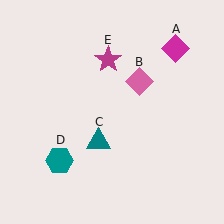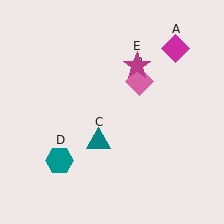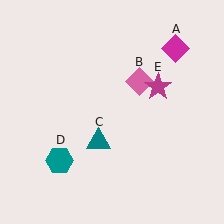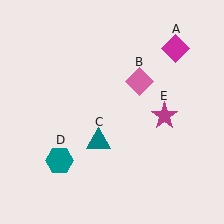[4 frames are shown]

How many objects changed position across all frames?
1 object changed position: magenta star (object E).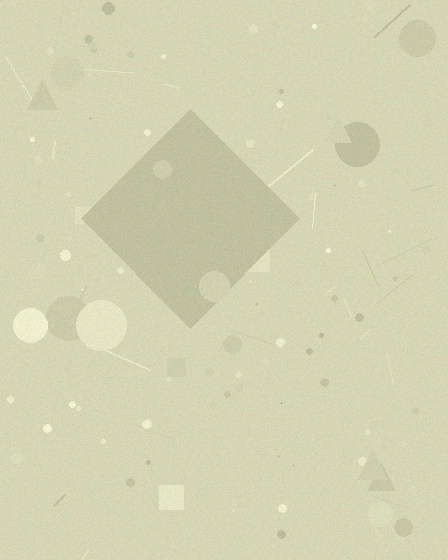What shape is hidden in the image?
A diamond is hidden in the image.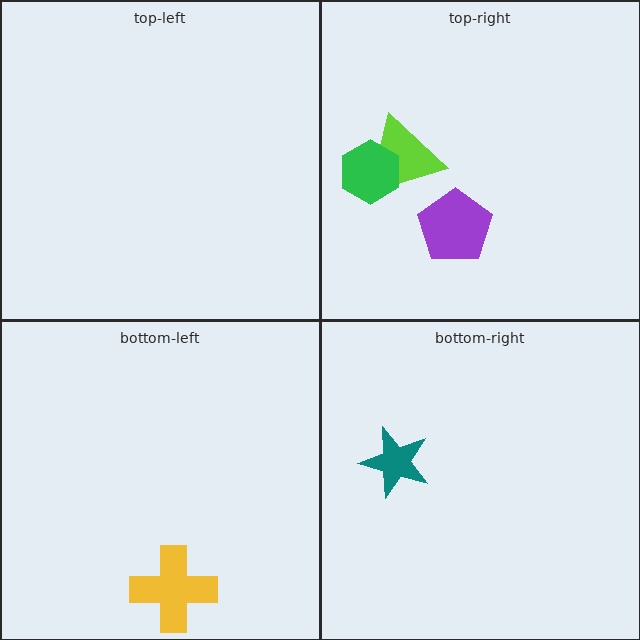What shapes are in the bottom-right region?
The teal star.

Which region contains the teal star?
The bottom-right region.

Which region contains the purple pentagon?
The top-right region.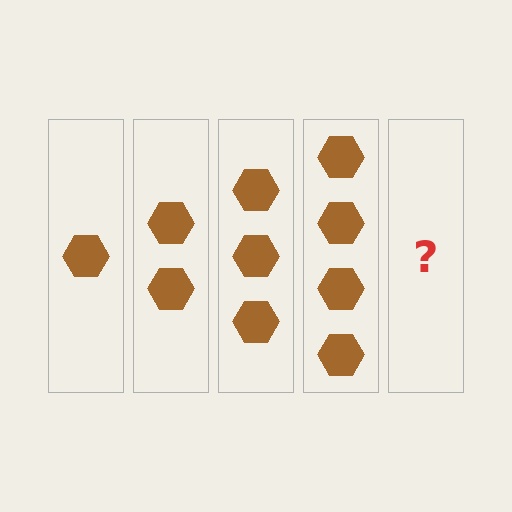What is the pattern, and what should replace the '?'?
The pattern is that each step adds one more hexagon. The '?' should be 5 hexagons.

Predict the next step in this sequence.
The next step is 5 hexagons.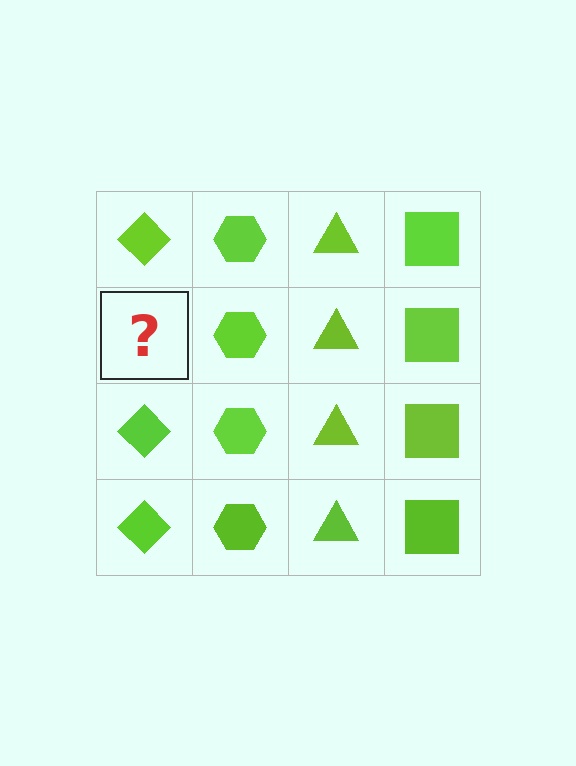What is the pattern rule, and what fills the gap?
The rule is that each column has a consistent shape. The gap should be filled with a lime diamond.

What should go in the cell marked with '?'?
The missing cell should contain a lime diamond.